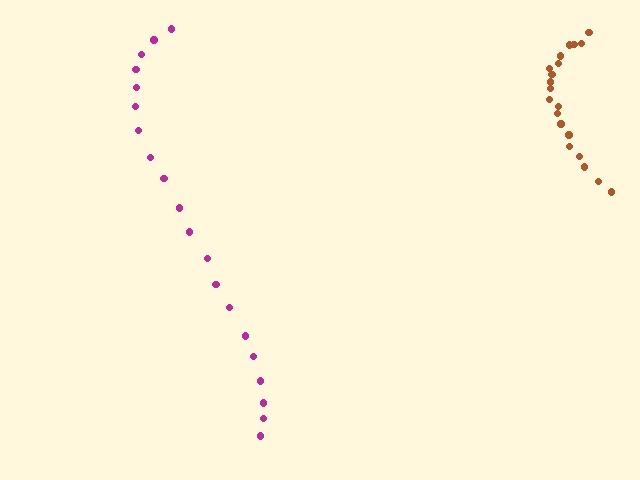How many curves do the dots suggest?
There are 2 distinct paths.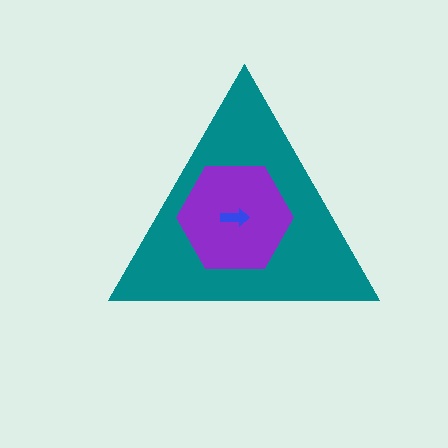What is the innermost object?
The blue arrow.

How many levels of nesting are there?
3.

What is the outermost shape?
The teal triangle.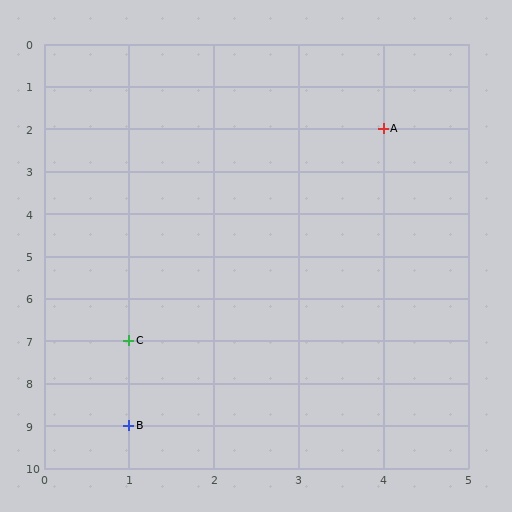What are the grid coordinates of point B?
Point B is at grid coordinates (1, 9).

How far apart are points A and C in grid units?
Points A and C are 3 columns and 5 rows apart (about 5.8 grid units diagonally).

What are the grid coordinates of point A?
Point A is at grid coordinates (4, 2).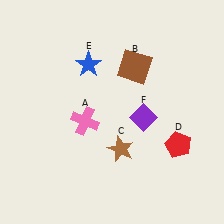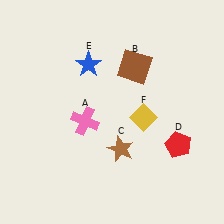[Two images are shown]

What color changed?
The diamond (F) changed from purple in Image 1 to yellow in Image 2.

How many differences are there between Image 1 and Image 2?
There is 1 difference between the two images.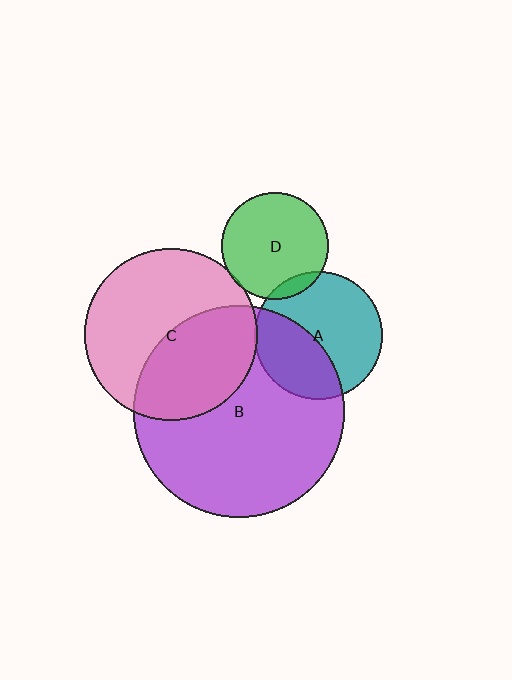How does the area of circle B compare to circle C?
Approximately 1.5 times.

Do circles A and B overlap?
Yes.